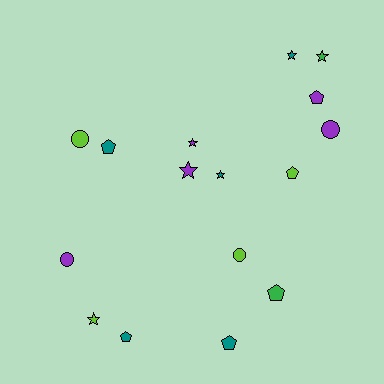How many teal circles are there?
There are no teal circles.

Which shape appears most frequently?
Pentagon, with 6 objects.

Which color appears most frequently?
Teal, with 5 objects.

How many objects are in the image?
There are 16 objects.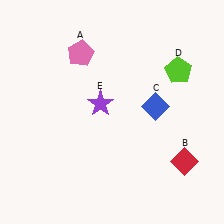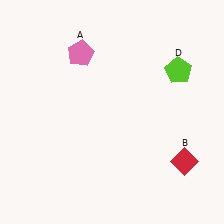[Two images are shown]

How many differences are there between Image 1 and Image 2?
There are 2 differences between the two images.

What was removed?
The purple star (E), the blue diamond (C) were removed in Image 2.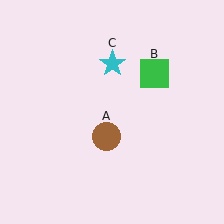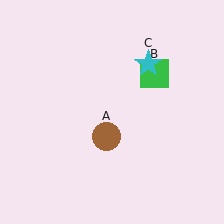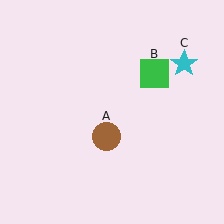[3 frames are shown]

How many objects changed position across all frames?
1 object changed position: cyan star (object C).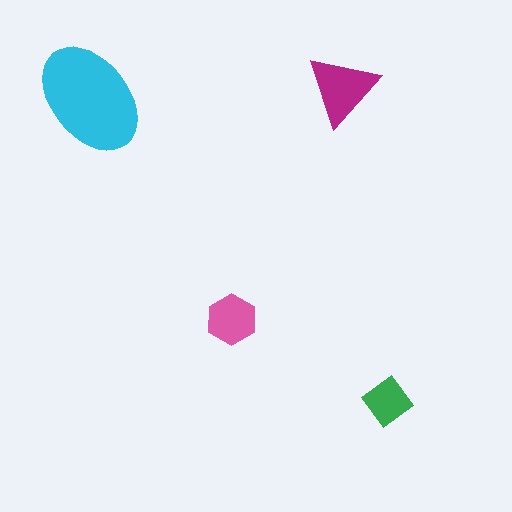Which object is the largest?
The cyan ellipse.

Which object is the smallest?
The green diamond.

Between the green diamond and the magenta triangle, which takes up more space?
The magenta triangle.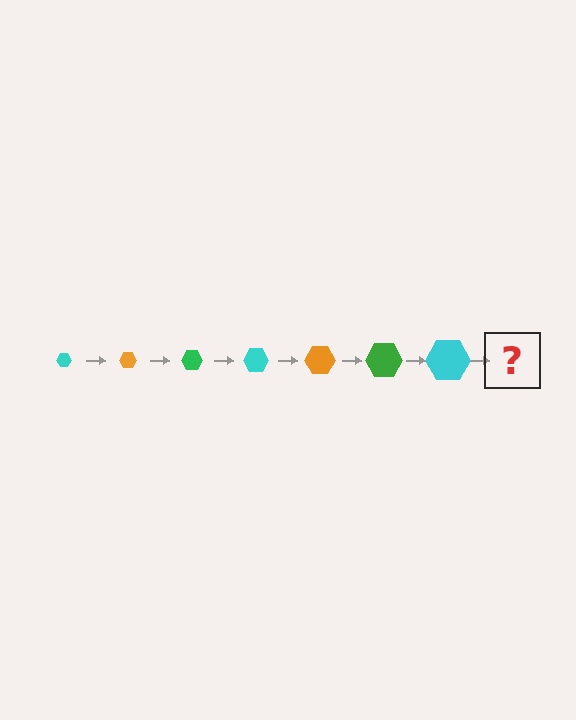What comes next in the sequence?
The next element should be an orange hexagon, larger than the previous one.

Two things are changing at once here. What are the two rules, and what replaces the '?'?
The two rules are that the hexagon grows larger each step and the color cycles through cyan, orange, and green. The '?' should be an orange hexagon, larger than the previous one.